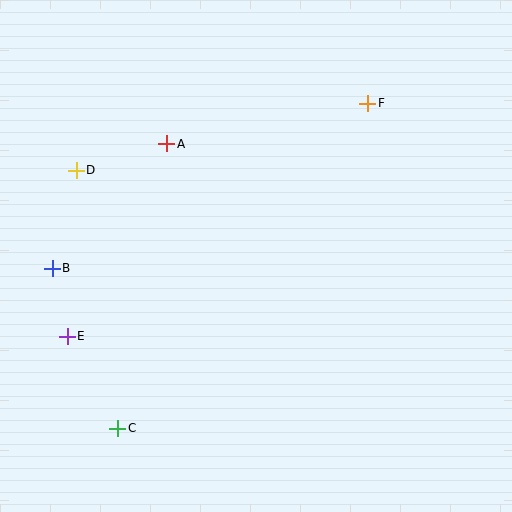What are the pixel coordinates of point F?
Point F is at (368, 103).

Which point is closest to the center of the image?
Point A at (167, 144) is closest to the center.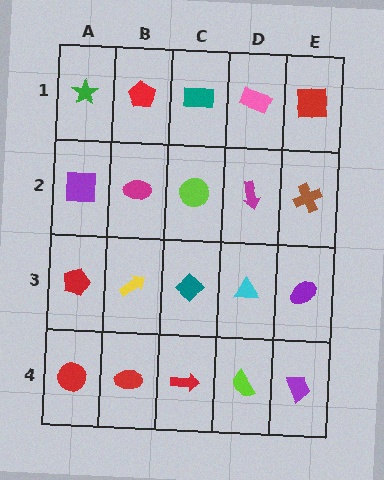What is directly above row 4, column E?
A purple ellipse.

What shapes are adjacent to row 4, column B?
A yellow arrow (row 3, column B), a red circle (row 4, column A), a red arrow (row 4, column C).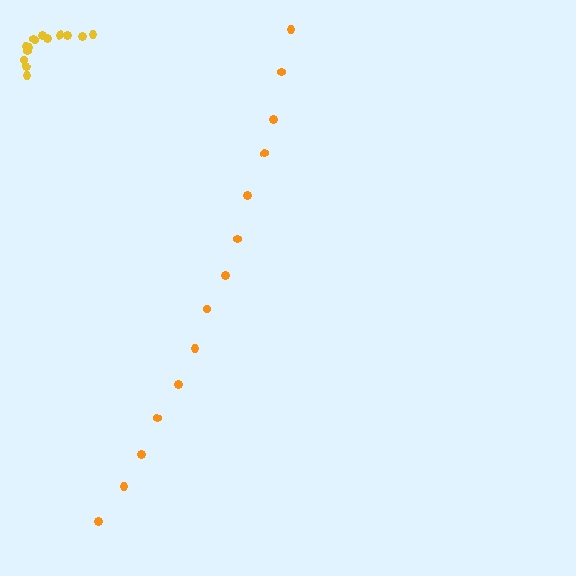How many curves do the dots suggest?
There are 2 distinct paths.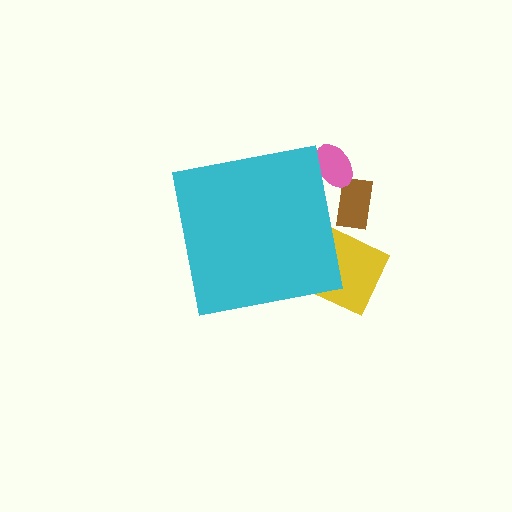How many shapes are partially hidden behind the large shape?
3 shapes are partially hidden.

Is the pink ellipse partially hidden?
Yes, the pink ellipse is partially hidden behind the cyan square.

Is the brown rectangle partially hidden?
Yes, the brown rectangle is partially hidden behind the cyan square.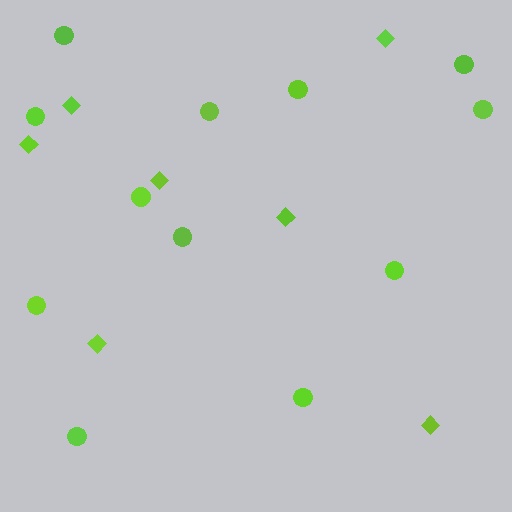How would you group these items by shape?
There are 2 groups: one group of circles (12) and one group of diamonds (7).